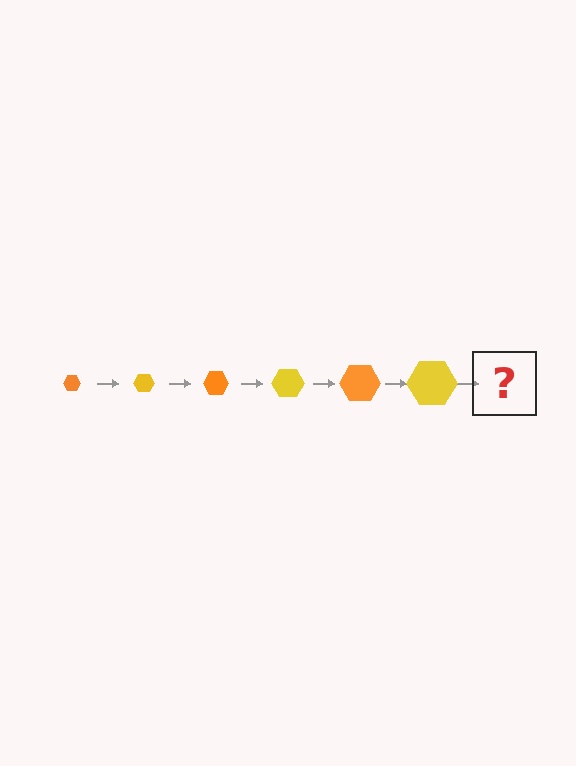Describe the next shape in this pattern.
It should be an orange hexagon, larger than the previous one.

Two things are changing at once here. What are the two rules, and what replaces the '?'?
The two rules are that the hexagon grows larger each step and the color cycles through orange and yellow. The '?' should be an orange hexagon, larger than the previous one.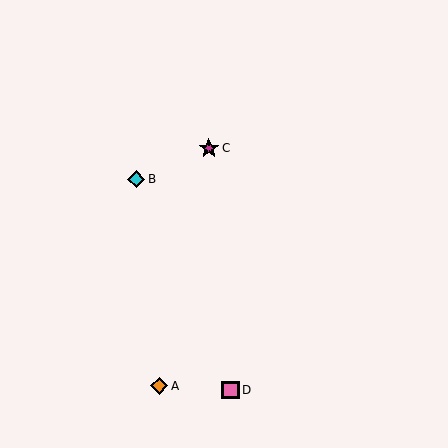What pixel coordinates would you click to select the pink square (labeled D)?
Click at (230, 390) to select the pink square D.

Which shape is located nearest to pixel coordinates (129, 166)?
The cyan diamond (labeled B) at (136, 179) is nearest to that location.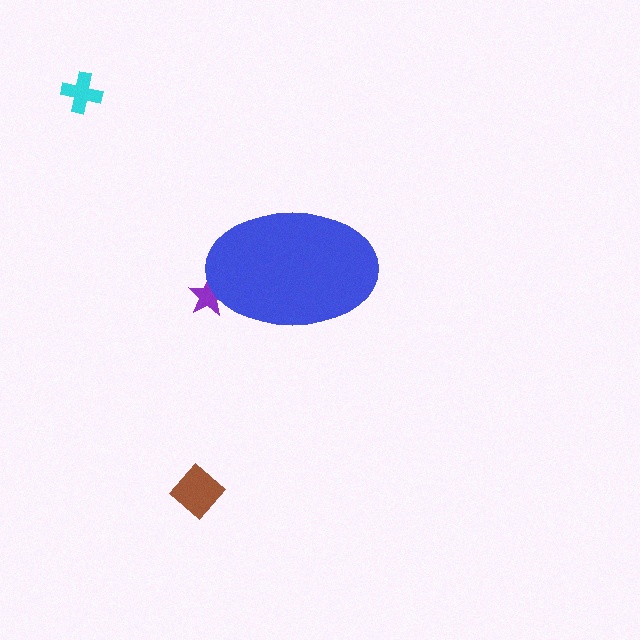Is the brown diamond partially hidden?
No, the brown diamond is fully visible.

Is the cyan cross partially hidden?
No, the cyan cross is fully visible.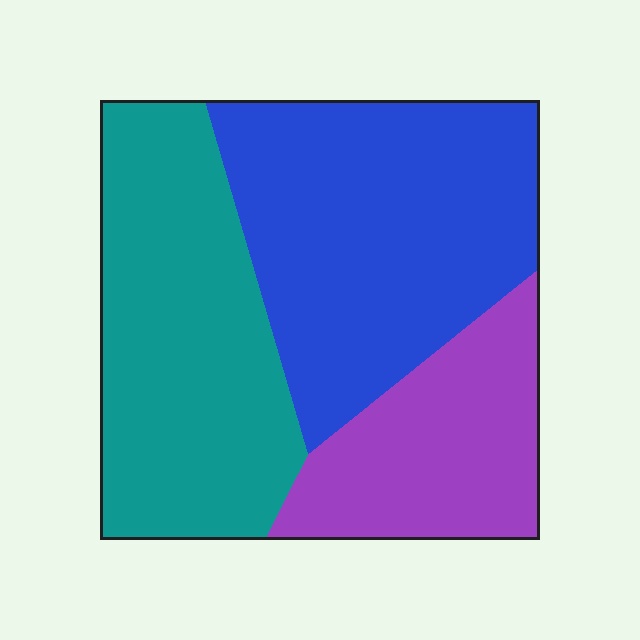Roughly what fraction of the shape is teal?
Teal takes up about three eighths (3/8) of the shape.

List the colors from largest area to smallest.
From largest to smallest: blue, teal, purple.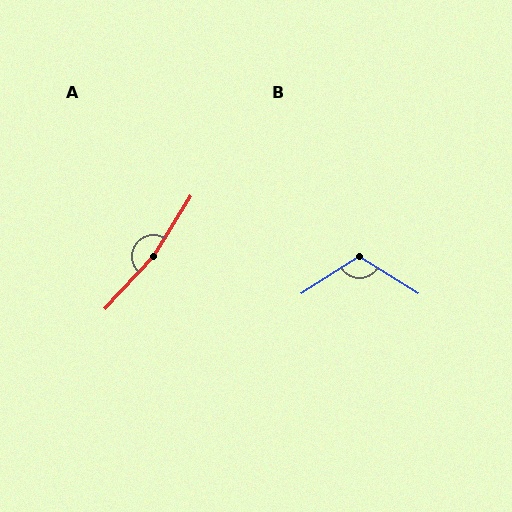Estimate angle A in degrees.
Approximately 170 degrees.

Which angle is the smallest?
B, at approximately 116 degrees.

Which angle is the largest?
A, at approximately 170 degrees.